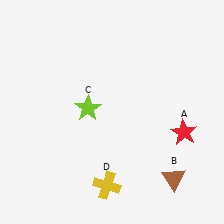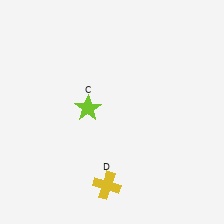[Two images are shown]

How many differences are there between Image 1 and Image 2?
There are 2 differences between the two images.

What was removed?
The brown triangle (B), the red star (A) were removed in Image 2.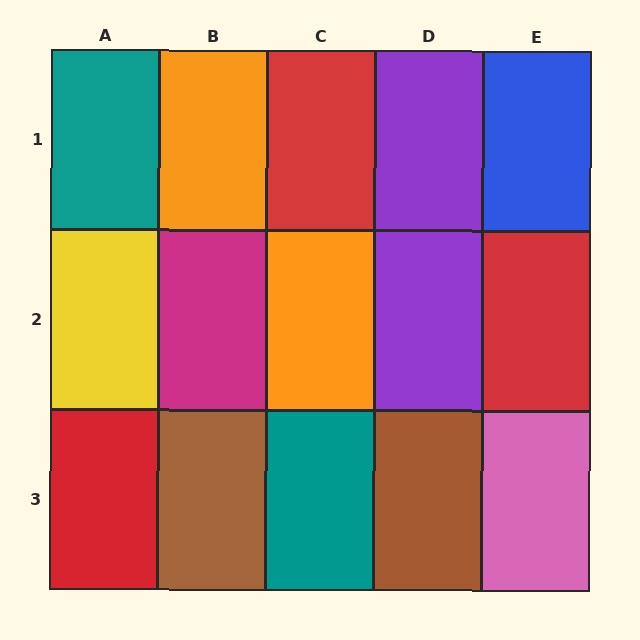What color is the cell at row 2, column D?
Purple.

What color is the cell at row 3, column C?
Teal.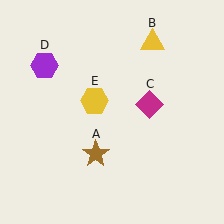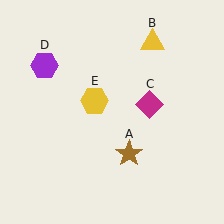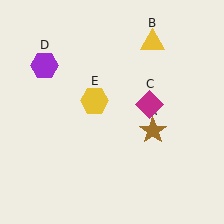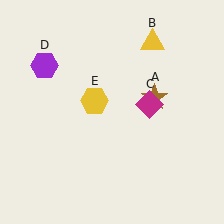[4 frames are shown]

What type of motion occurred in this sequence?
The brown star (object A) rotated counterclockwise around the center of the scene.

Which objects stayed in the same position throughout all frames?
Yellow triangle (object B) and magenta diamond (object C) and purple hexagon (object D) and yellow hexagon (object E) remained stationary.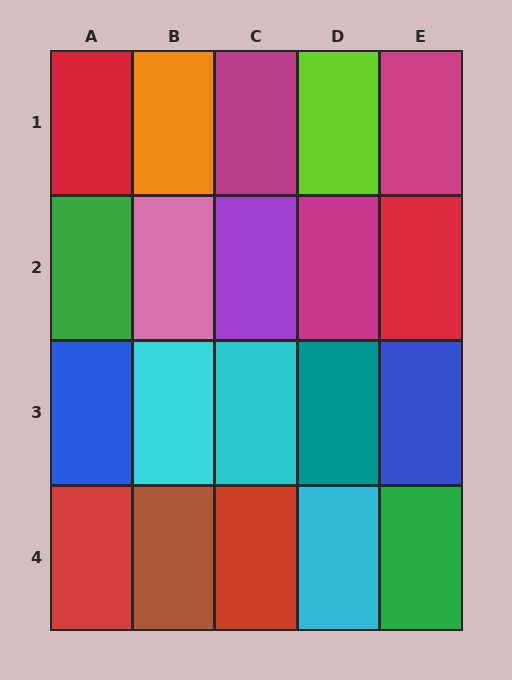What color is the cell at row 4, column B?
Brown.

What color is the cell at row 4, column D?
Cyan.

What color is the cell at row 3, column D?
Teal.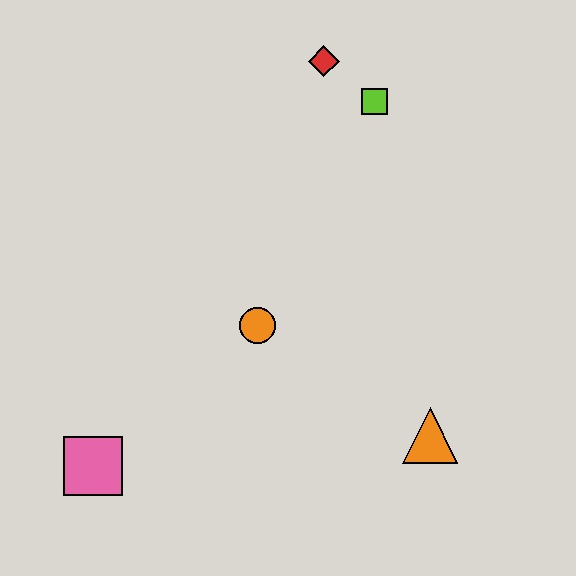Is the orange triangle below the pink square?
No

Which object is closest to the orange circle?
The orange triangle is closest to the orange circle.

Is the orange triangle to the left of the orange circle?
No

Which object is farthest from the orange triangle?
The red diamond is farthest from the orange triangle.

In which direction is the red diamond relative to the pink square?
The red diamond is above the pink square.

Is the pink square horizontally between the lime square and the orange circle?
No